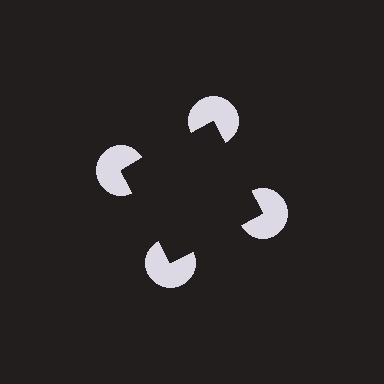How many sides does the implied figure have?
4 sides.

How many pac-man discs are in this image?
There are 4 — one at each vertex of the illusory square.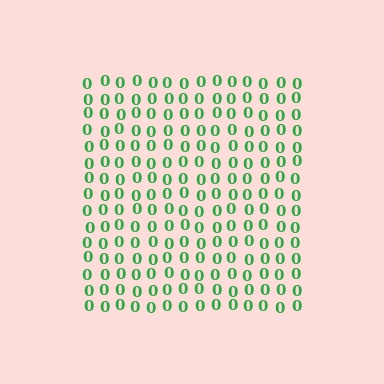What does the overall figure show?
The overall figure shows a square.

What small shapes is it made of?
It is made of small digit 0's.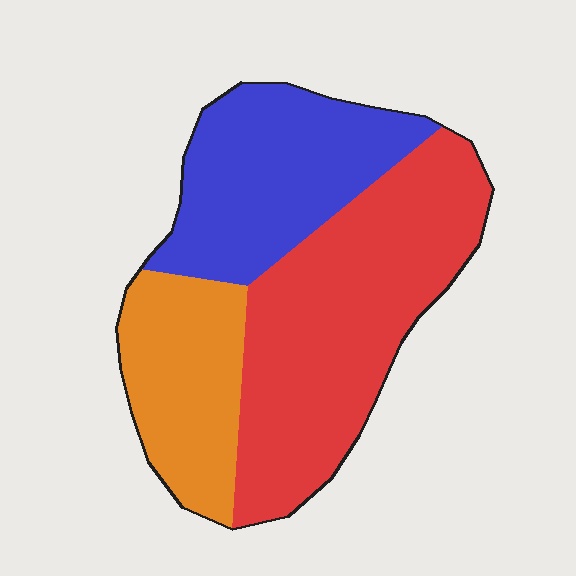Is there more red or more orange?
Red.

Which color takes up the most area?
Red, at roughly 45%.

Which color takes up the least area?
Orange, at roughly 25%.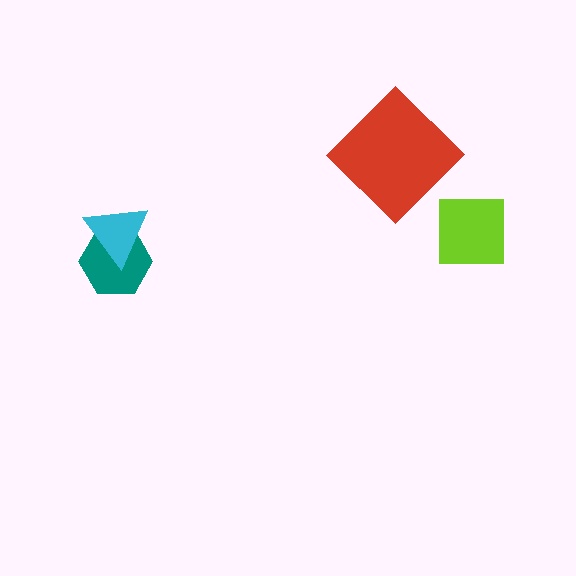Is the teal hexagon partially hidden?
Yes, it is partially covered by another shape.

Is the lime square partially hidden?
No, no other shape covers it.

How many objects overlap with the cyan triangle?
1 object overlaps with the cyan triangle.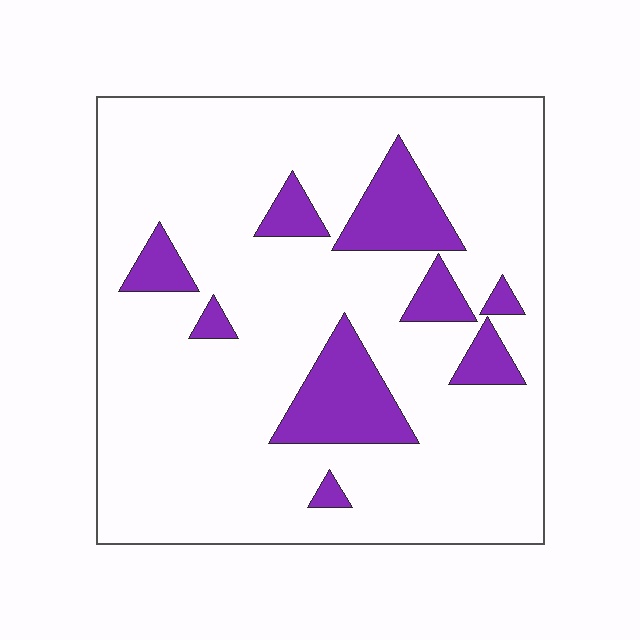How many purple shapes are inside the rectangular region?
9.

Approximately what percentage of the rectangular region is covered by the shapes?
Approximately 15%.